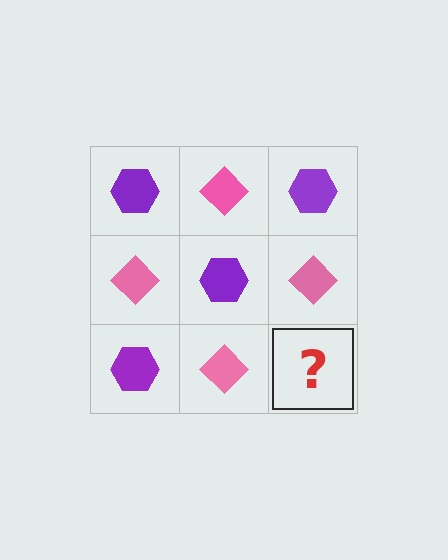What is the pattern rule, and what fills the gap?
The rule is that it alternates purple hexagon and pink diamond in a checkerboard pattern. The gap should be filled with a purple hexagon.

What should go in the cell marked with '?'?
The missing cell should contain a purple hexagon.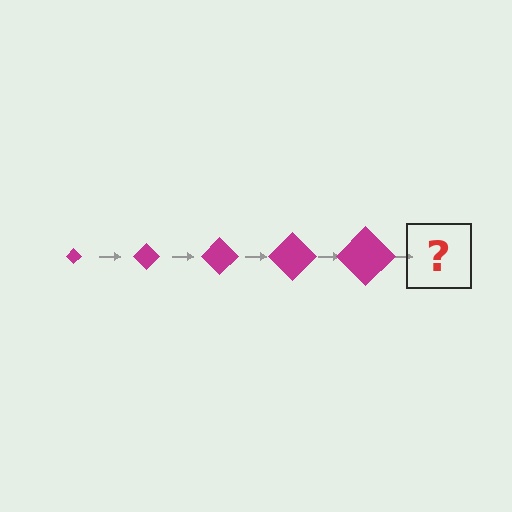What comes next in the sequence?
The next element should be a magenta diamond, larger than the previous one.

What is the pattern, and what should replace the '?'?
The pattern is that the diamond gets progressively larger each step. The '?' should be a magenta diamond, larger than the previous one.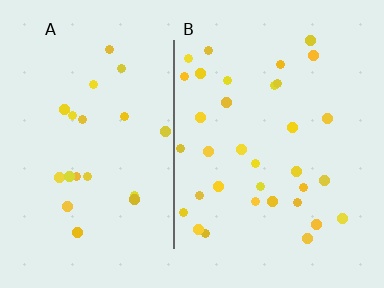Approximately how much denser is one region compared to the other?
Approximately 1.6× — region B over region A.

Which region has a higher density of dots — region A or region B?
B (the right).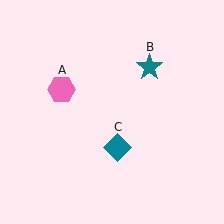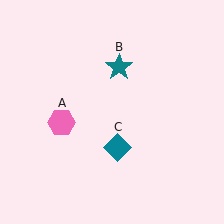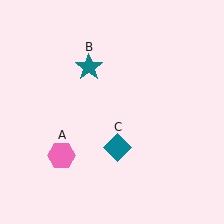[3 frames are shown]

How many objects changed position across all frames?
2 objects changed position: pink hexagon (object A), teal star (object B).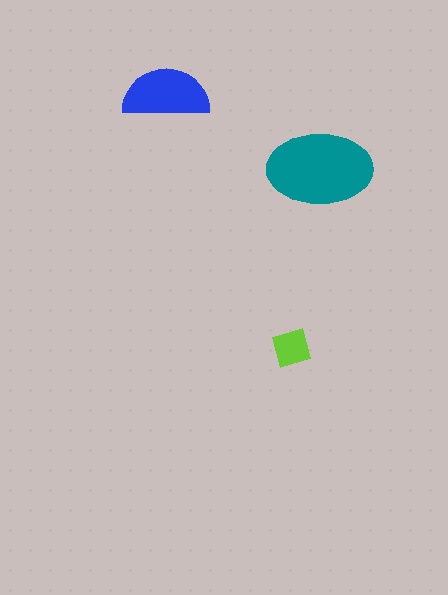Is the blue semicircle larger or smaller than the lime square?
Larger.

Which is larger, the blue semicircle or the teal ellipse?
The teal ellipse.